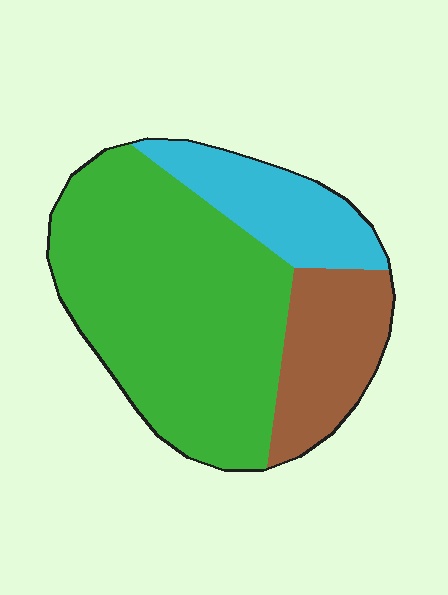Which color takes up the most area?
Green, at roughly 60%.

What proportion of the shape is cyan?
Cyan takes up about one sixth (1/6) of the shape.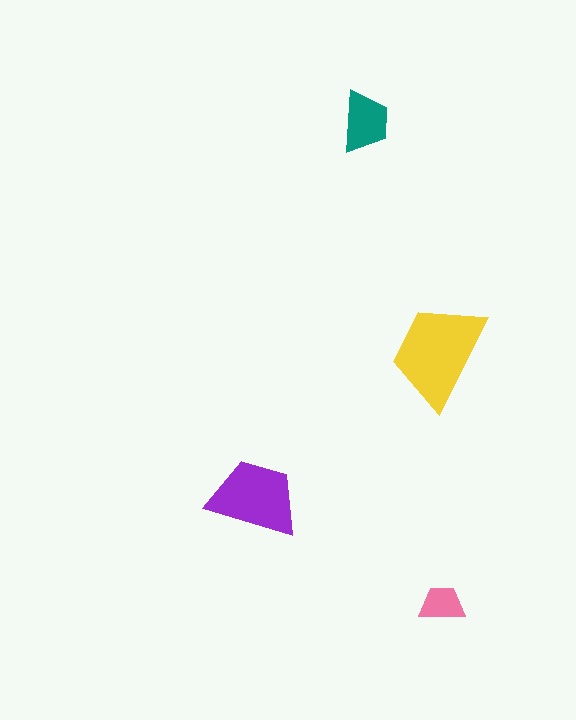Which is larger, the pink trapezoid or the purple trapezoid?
The purple one.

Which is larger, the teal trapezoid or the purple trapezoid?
The purple one.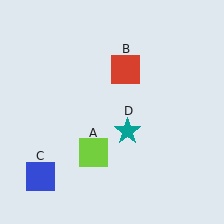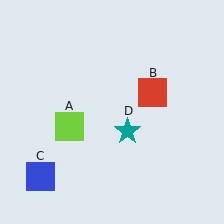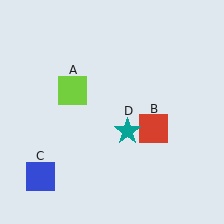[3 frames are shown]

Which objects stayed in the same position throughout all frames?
Blue square (object C) and teal star (object D) remained stationary.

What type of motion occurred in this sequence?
The lime square (object A), red square (object B) rotated clockwise around the center of the scene.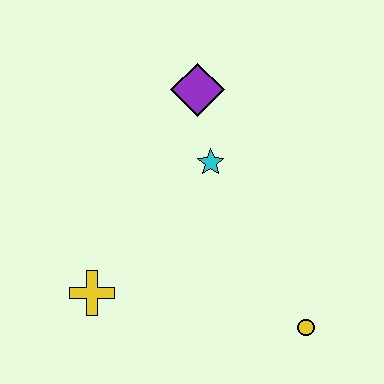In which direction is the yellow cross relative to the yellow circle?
The yellow cross is to the left of the yellow circle.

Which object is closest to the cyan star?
The purple diamond is closest to the cyan star.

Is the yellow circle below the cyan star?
Yes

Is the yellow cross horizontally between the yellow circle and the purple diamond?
No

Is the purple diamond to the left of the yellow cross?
No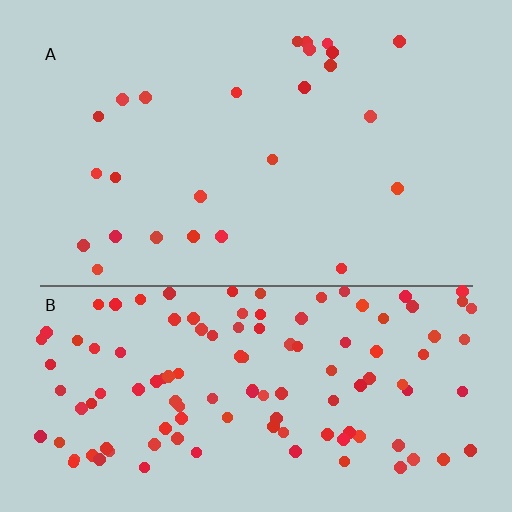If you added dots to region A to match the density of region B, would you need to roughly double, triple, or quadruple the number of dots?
Approximately quadruple.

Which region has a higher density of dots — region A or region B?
B (the bottom).